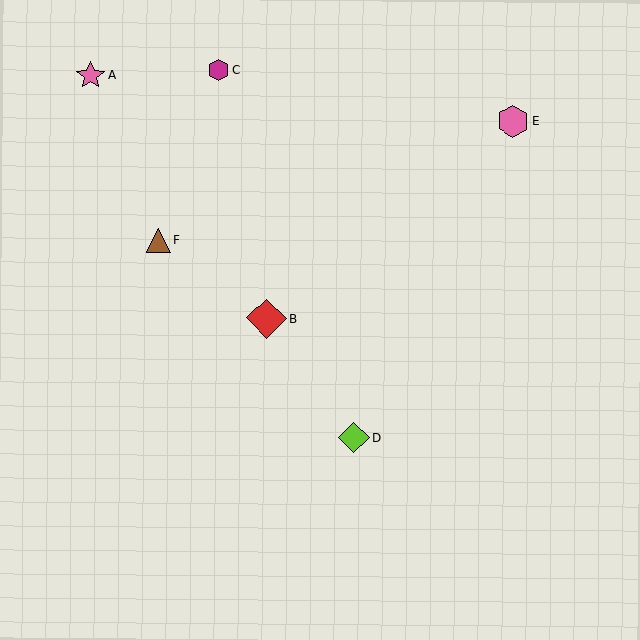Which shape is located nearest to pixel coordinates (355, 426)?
The lime diamond (labeled D) at (354, 438) is nearest to that location.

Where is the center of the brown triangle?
The center of the brown triangle is at (158, 240).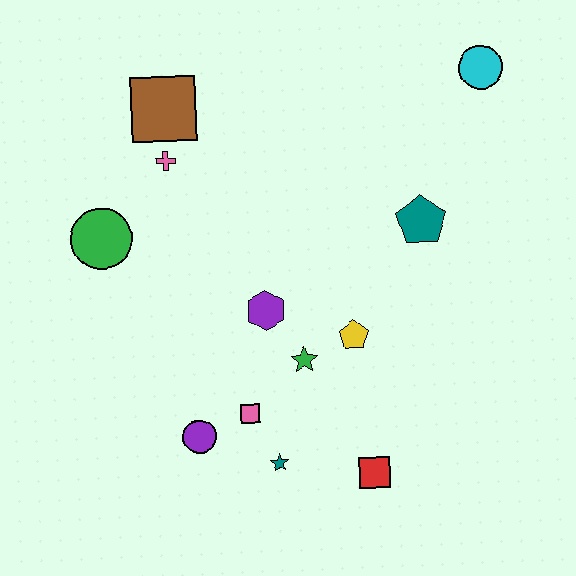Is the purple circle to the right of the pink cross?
Yes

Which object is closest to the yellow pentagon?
The green star is closest to the yellow pentagon.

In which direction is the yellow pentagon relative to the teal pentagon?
The yellow pentagon is below the teal pentagon.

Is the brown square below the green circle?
No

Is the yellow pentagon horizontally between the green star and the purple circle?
No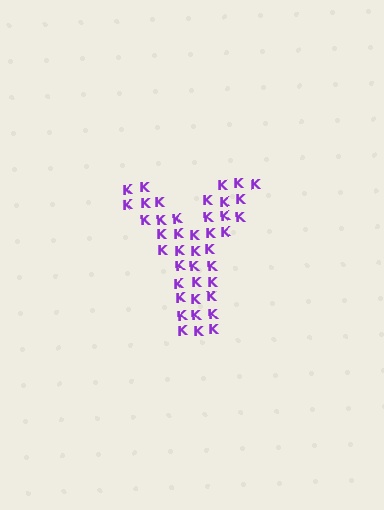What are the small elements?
The small elements are letter K's.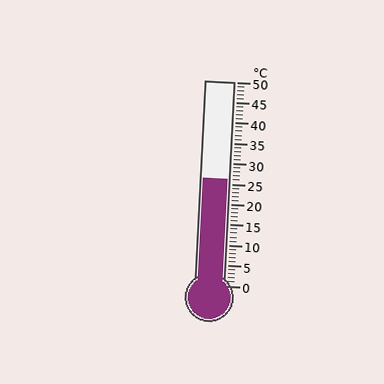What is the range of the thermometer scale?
The thermometer scale ranges from 0°C to 50°C.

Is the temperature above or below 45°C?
The temperature is below 45°C.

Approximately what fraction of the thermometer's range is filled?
The thermometer is filled to approximately 50% of its range.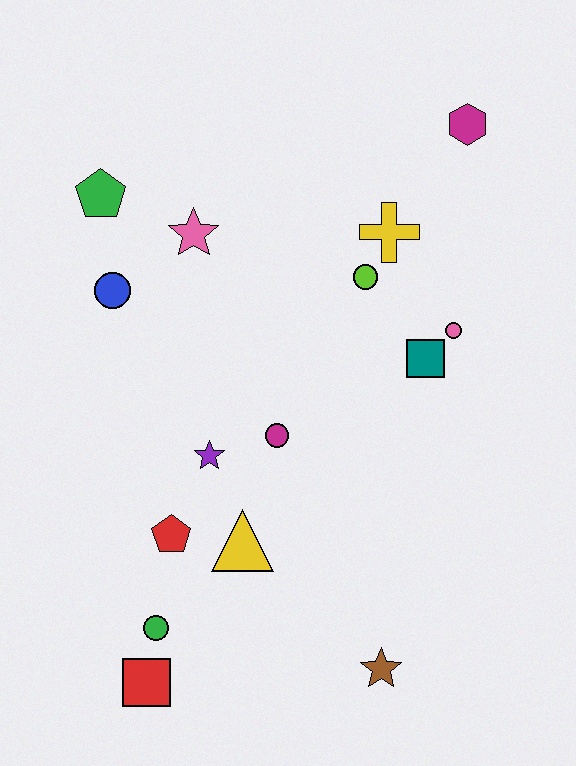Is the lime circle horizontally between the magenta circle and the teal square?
Yes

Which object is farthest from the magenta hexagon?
The red square is farthest from the magenta hexagon.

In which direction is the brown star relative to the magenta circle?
The brown star is below the magenta circle.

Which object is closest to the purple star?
The magenta circle is closest to the purple star.